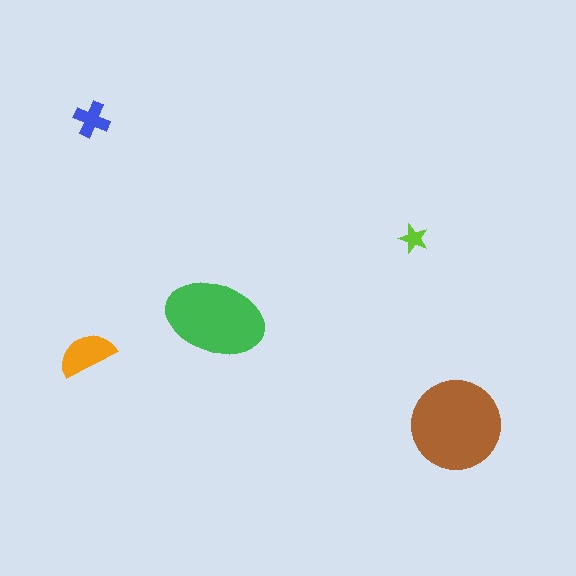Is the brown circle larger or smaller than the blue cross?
Larger.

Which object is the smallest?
The lime star.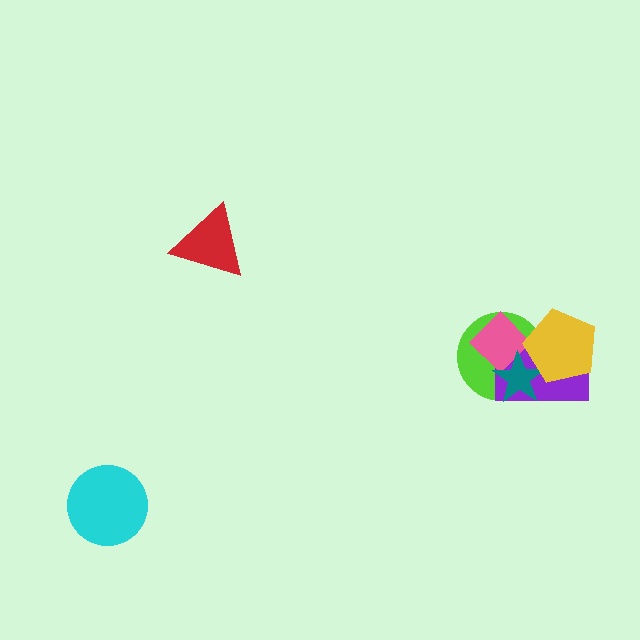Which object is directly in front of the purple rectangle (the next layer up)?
The pink diamond is directly in front of the purple rectangle.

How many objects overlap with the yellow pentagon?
4 objects overlap with the yellow pentagon.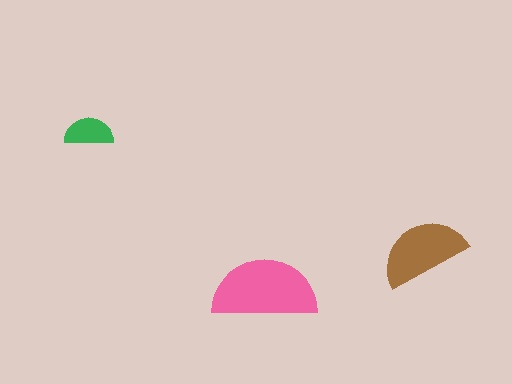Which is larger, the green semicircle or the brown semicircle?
The brown one.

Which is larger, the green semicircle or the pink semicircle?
The pink one.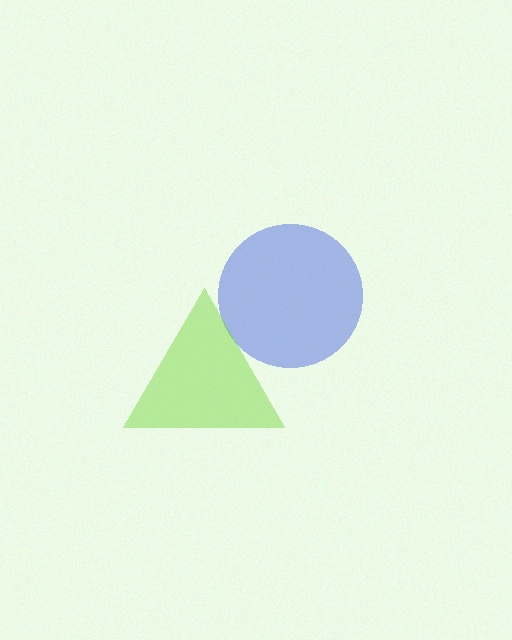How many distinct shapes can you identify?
There are 2 distinct shapes: a blue circle, a lime triangle.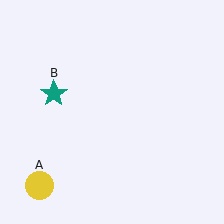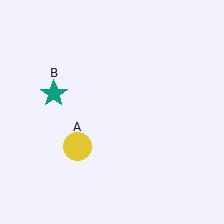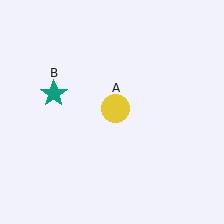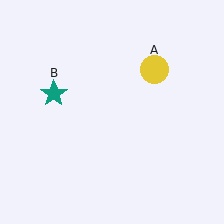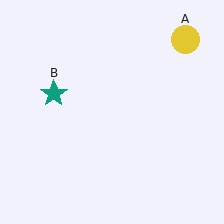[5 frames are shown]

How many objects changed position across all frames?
1 object changed position: yellow circle (object A).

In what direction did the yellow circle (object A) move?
The yellow circle (object A) moved up and to the right.